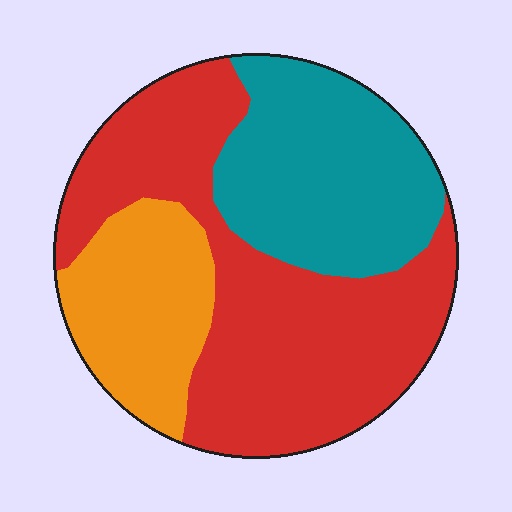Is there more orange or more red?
Red.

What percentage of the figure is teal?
Teal takes up between a quarter and a half of the figure.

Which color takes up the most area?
Red, at roughly 50%.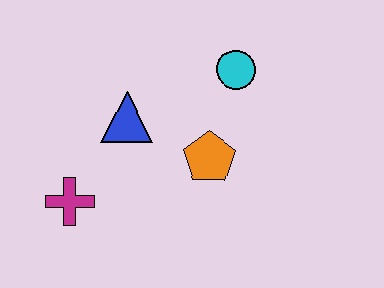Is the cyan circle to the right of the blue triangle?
Yes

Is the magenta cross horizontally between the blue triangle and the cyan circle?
No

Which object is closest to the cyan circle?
The orange pentagon is closest to the cyan circle.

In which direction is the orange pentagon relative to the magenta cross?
The orange pentagon is to the right of the magenta cross.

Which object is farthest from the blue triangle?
The cyan circle is farthest from the blue triangle.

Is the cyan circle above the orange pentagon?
Yes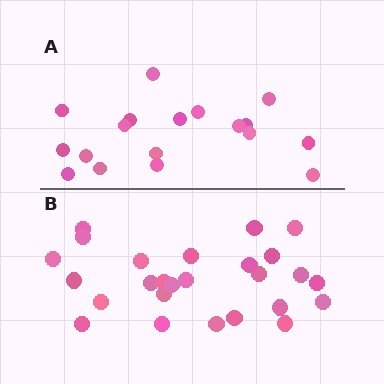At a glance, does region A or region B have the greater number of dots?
Region B (the bottom region) has more dots.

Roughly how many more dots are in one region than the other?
Region B has roughly 8 or so more dots than region A.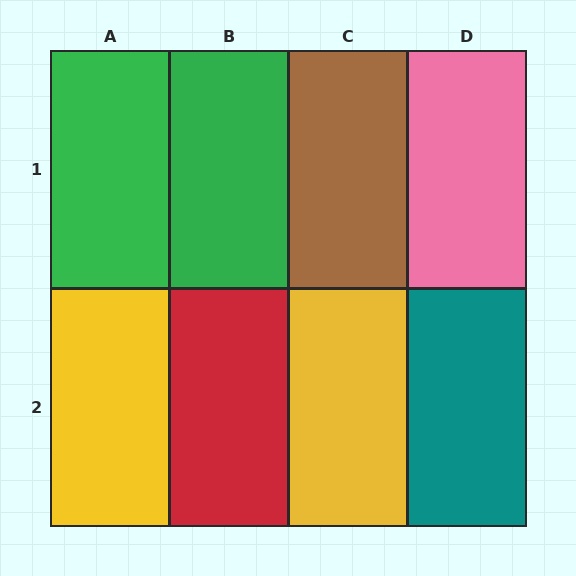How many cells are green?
2 cells are green.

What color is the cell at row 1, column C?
Brown.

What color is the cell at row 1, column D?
Pink.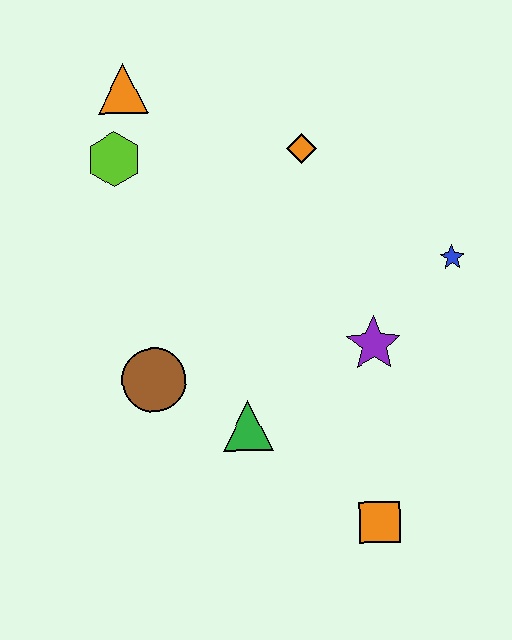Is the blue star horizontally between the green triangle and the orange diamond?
No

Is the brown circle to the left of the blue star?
Yes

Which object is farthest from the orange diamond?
The orange square is farthest from the orange diamond.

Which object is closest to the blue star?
The purple star is closest to the blue star.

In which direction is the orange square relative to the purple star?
The orange square is below the purple star.